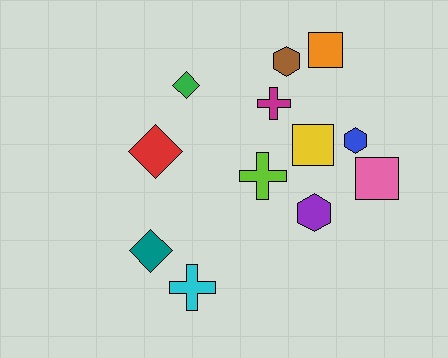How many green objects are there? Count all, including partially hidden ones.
There is 1 green object.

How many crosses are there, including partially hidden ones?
There are 3 crosses.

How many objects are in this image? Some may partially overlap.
There are 12 objects.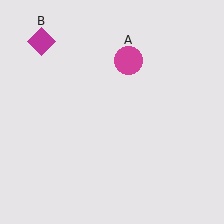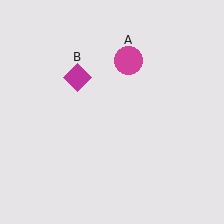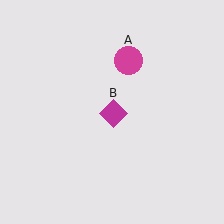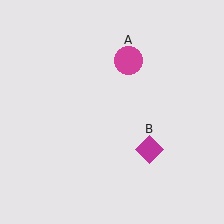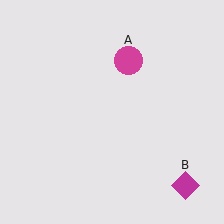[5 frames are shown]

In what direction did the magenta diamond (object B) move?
The magenta diamond (object B) moved down and to the right.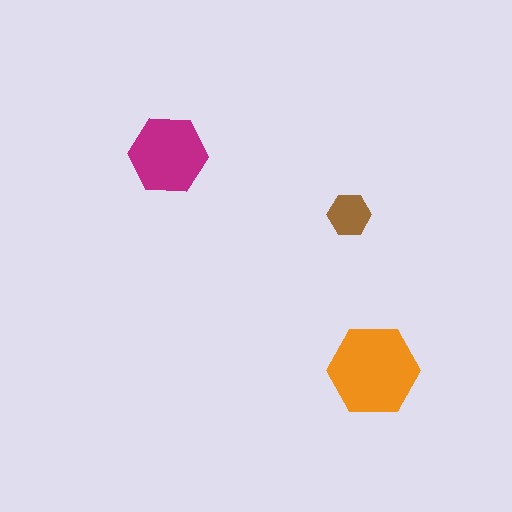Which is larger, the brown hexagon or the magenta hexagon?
The magenta one.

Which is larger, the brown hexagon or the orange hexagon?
The orange one.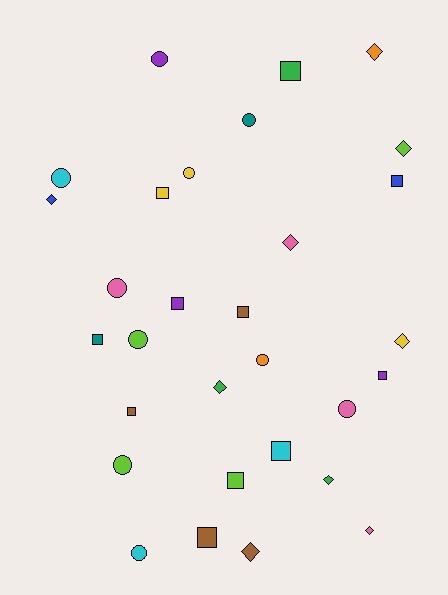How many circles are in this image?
There are 10 circles.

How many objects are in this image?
There are 30 objects.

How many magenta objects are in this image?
There are no magenta objects.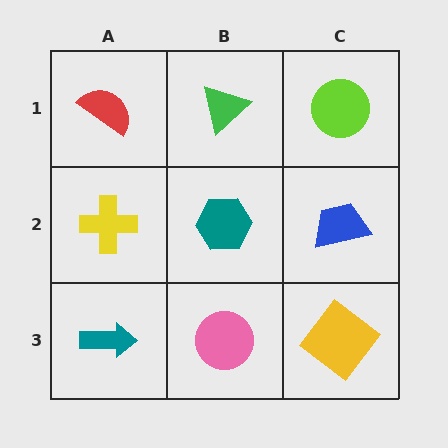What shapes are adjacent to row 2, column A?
A red semicircle (row 1, column A), a teal arrow (row 3, column A), a teal hexagon (row 2, column B).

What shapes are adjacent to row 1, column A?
A yellow cross (row 2, column A), a green triangle (row 1, column B).